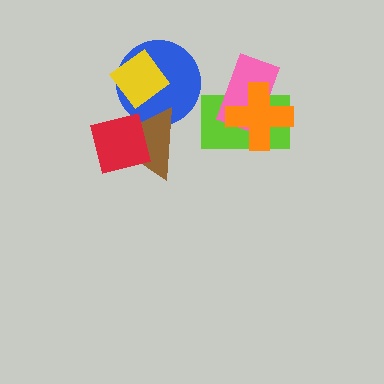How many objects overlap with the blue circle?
2 objects overlap with the blue circle.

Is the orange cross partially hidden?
No, no other shape covers it.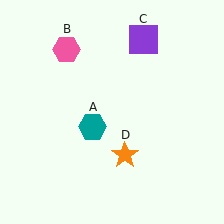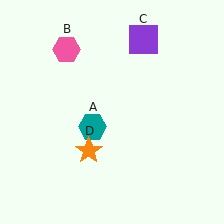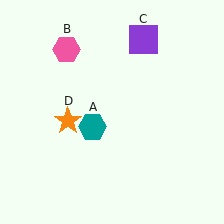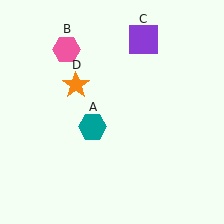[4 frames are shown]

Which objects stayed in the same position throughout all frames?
Teal hexagon (object A) and pink hexagon (object B) and purple square (object C) remained stationary.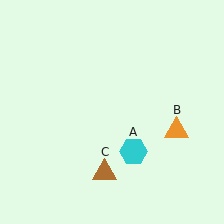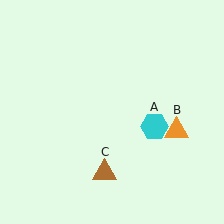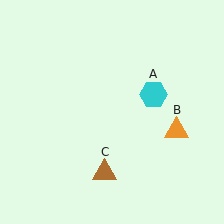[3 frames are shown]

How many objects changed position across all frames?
1 object changed position: cyan hexagon (object A).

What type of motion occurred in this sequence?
The cyan hexagon (object A) rotated counterclockwise around the center of the scene.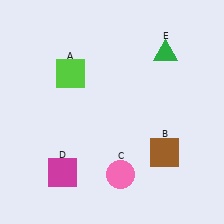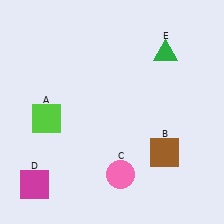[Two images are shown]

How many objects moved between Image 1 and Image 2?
2 objects moved between the two images.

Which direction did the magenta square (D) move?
The magenta square (D) moved left.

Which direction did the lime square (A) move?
The lime square (A) moved down.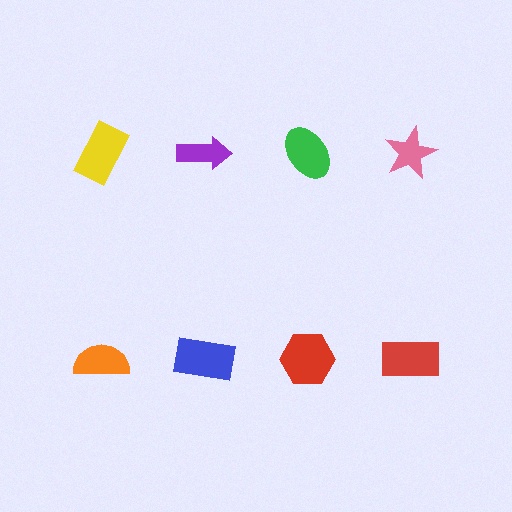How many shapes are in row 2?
4 shapes.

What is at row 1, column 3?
A green ellipse.